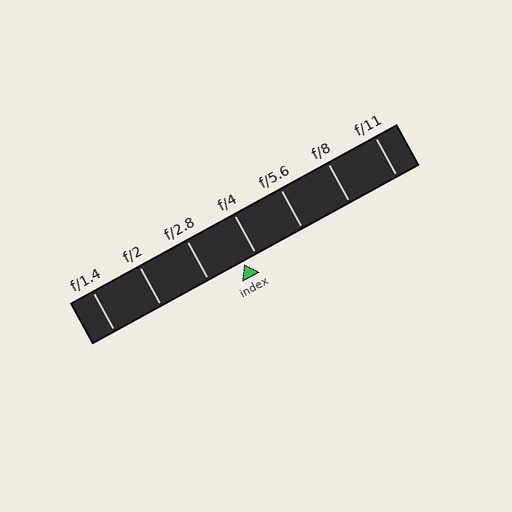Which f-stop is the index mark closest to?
The index mark is closest to f/4.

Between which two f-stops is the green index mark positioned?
The index mark is between f/2.8 and f/4.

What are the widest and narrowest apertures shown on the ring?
The widest aperture shown is f/1.4 and the narrowest is f/11.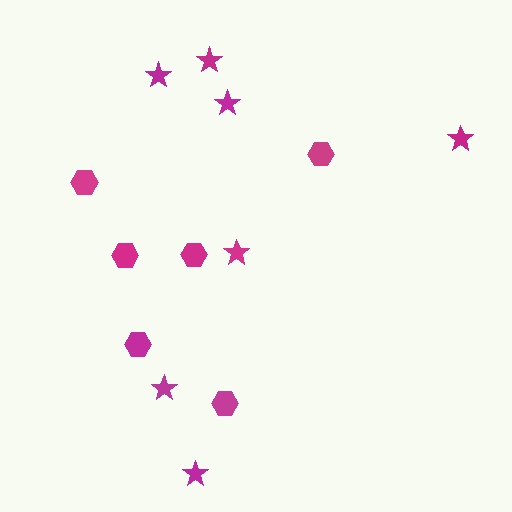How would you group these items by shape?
There are 2 groups: one group of hexagons (6) and one group of stars (7).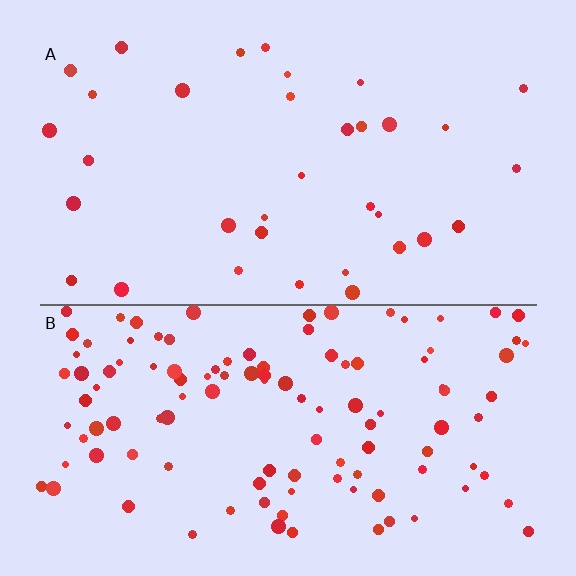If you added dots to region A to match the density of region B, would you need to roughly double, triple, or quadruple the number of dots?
Approximately triple.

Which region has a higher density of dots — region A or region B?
B (the bottom).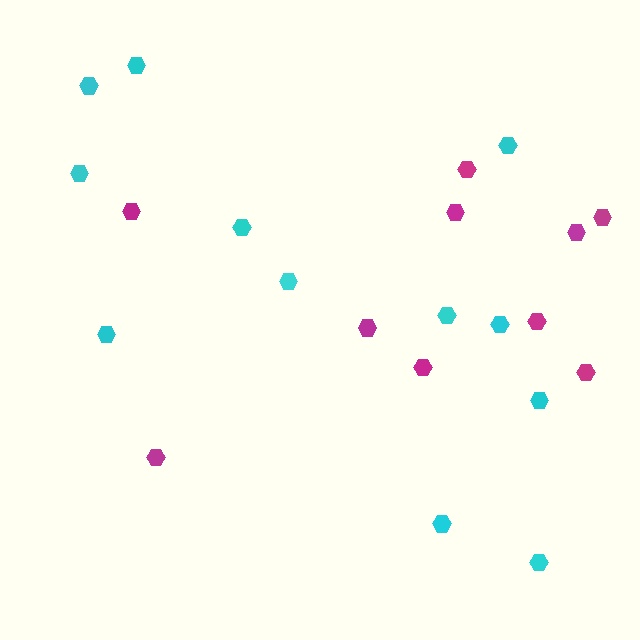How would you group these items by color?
There are 2 groups: one group of cyan hexagons (12) and one group of magenta hexagons (10).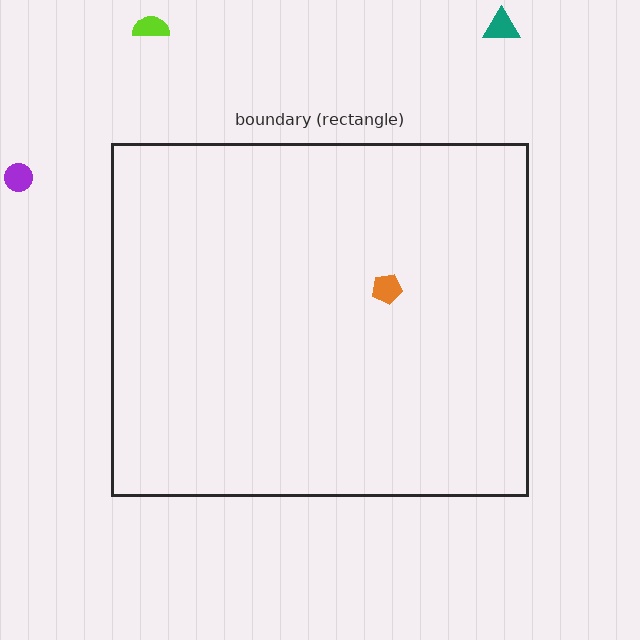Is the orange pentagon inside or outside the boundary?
Inside.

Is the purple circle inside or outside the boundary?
Outside.